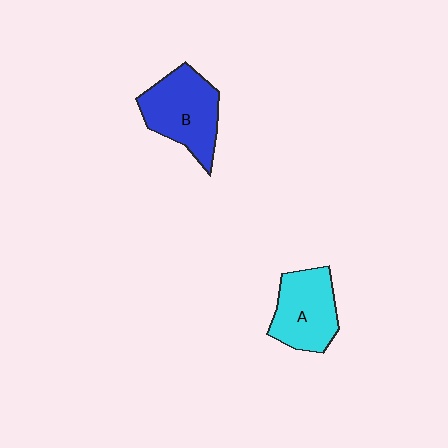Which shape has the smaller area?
Shape A (cyan).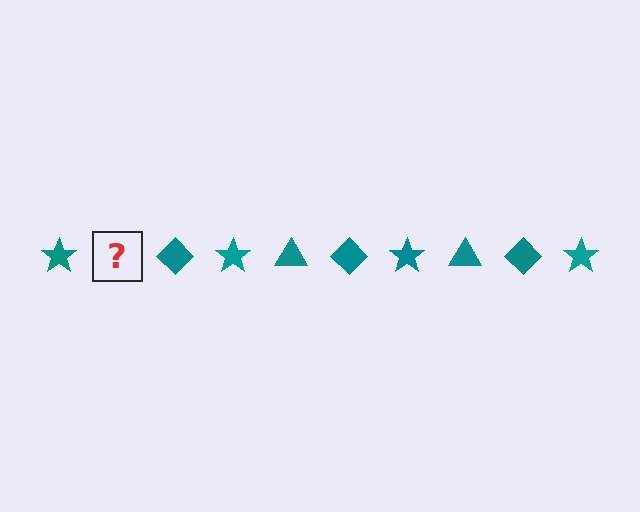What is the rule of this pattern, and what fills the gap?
The rule is that the pattern cycles through star, triangle, diamond shapes in teal. The gap should be filled with a teal triangle.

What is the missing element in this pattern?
The missing element is a teal triangle.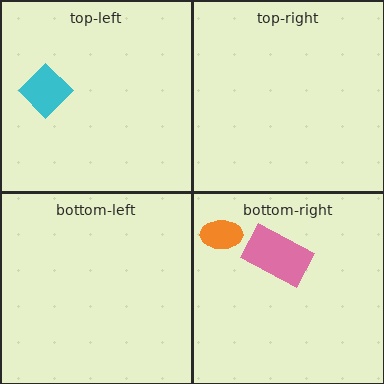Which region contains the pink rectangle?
The bottom-right region.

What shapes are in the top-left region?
The cyan diamond.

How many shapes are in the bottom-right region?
2.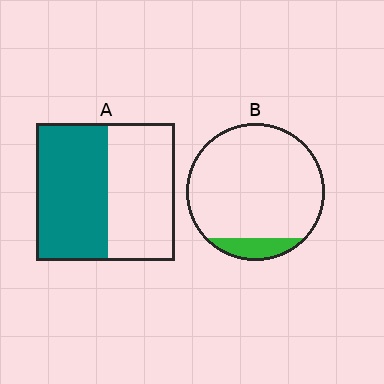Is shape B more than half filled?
No.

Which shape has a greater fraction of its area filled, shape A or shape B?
Shape A.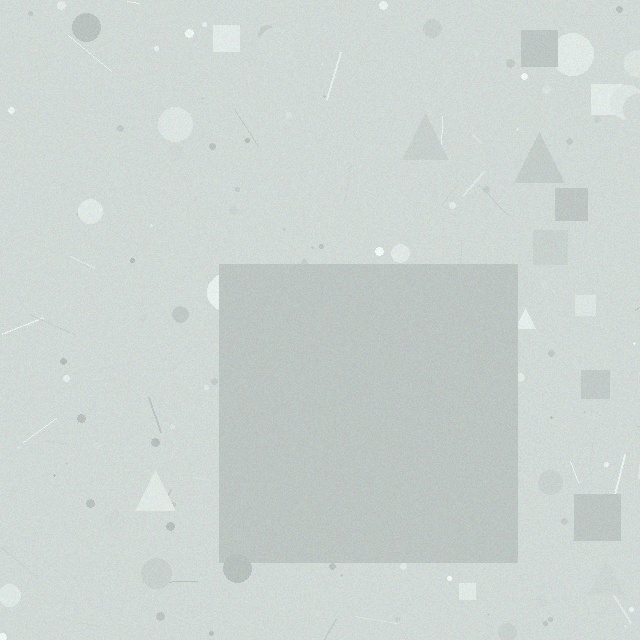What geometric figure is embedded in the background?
A square is embedded in the background.